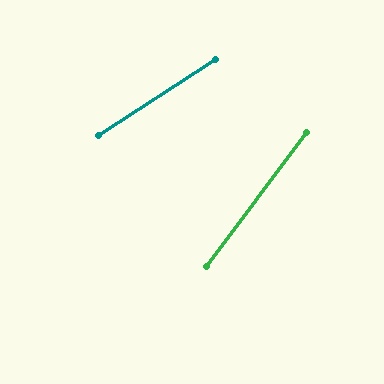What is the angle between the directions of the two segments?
Approximately 20 degrees.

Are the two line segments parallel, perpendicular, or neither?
Neither parallel nor perpendicular — they differ by about 20°.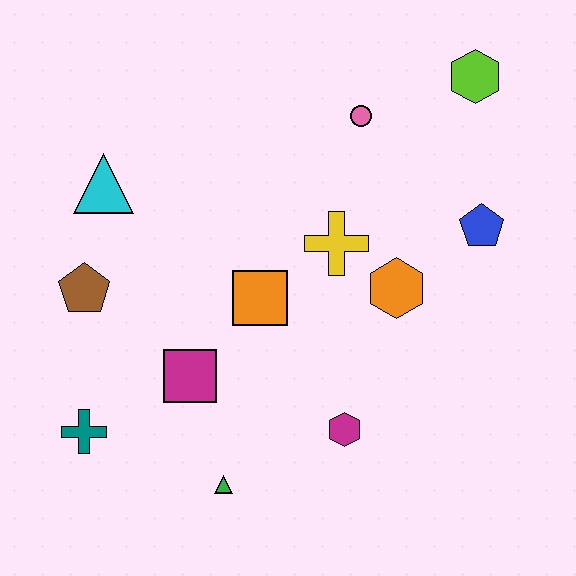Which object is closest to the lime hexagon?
The pink circle is closest to the lime hexagon.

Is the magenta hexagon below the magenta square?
Yes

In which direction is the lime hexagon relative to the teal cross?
The lime hexagon is to the right of the teal cross.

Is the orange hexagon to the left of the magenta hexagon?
No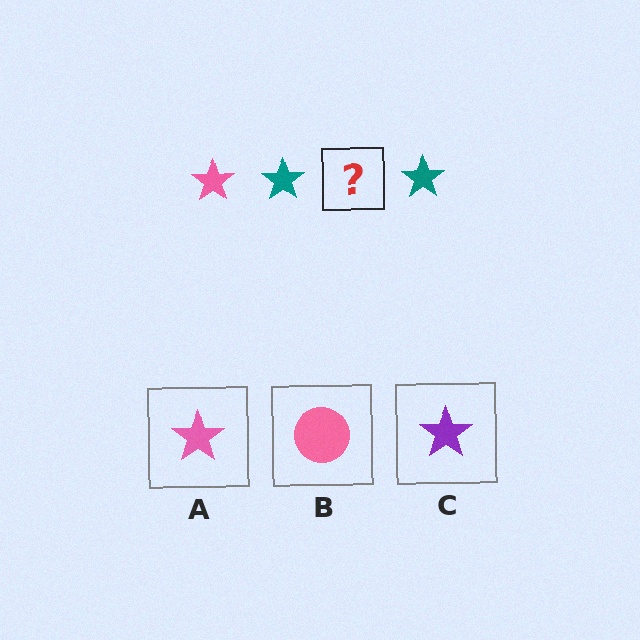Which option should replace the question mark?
Option A.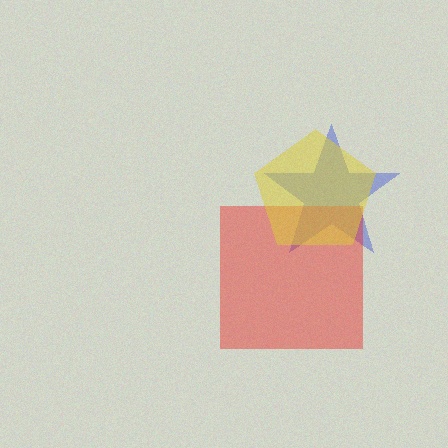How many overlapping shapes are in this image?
There are 3 overlapping shapes in the image.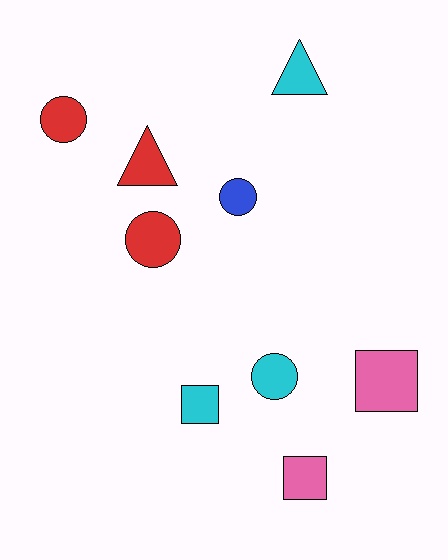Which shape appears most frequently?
Circle, with 4 objects.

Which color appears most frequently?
Cyan, with 3 objects.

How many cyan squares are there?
There is 1 cyan square.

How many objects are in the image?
There are 9 objects.